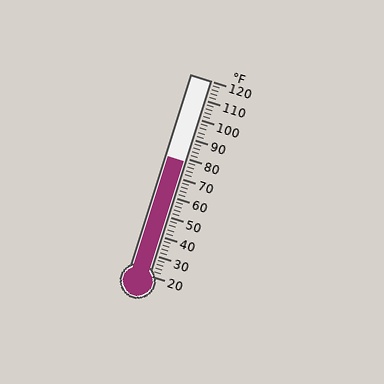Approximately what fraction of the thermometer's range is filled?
The thermometer is filled to approximately 60% of its range.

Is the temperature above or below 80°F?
The temperature is below 80°F.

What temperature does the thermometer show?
The thermometer shows approximately 78°F.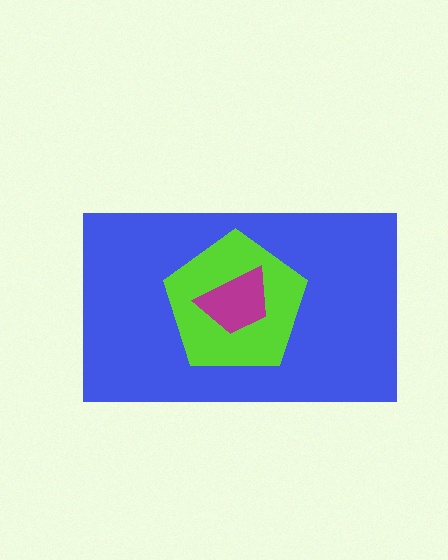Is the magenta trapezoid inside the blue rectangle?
Yes.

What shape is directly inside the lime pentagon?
The magenta trapezoid.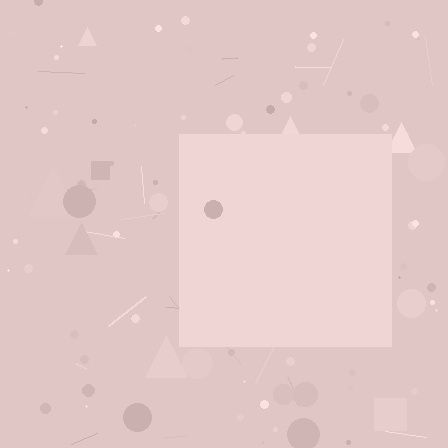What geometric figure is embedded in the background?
A square is embedded in the background.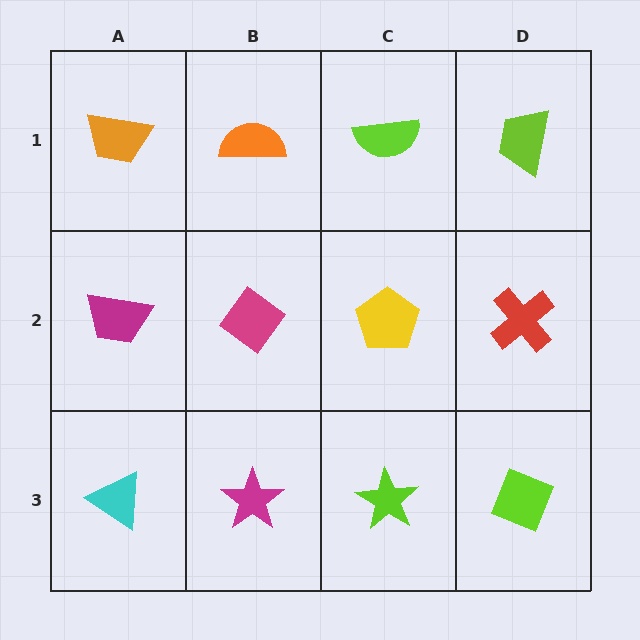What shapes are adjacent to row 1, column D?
A red cross (row 2, column D), a lime semicircle (row 1, column C).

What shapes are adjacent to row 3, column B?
A magenta diamond (row 2, column B), a cyan triangle (row 3, column A), a lime star (row 3, column C).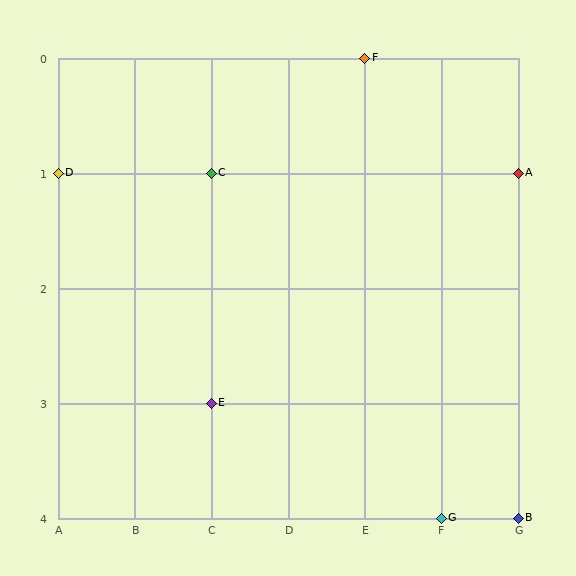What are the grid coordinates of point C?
Point C is at grid coordinates (C, 1).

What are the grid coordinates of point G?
Point G is at grid coordinates (F, 4).